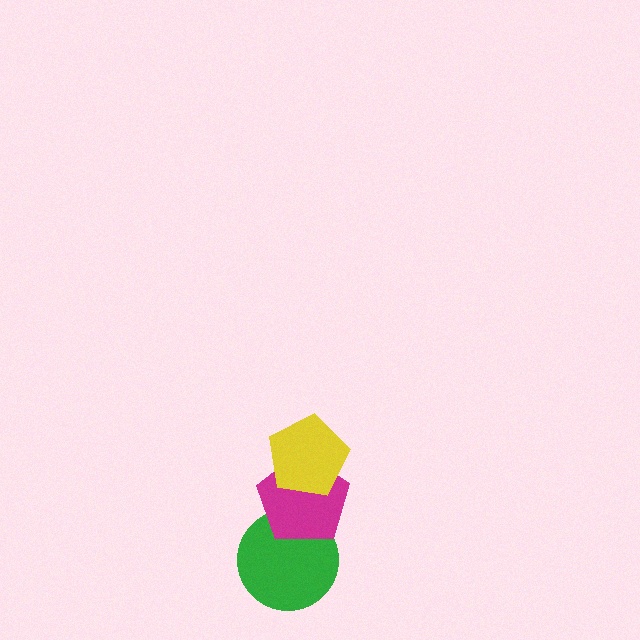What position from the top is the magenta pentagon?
The magenta pentagon is 2nd from the top.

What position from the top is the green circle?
The green circle is 3rd from the top.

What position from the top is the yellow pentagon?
The yellow pentagon is 1st from the top.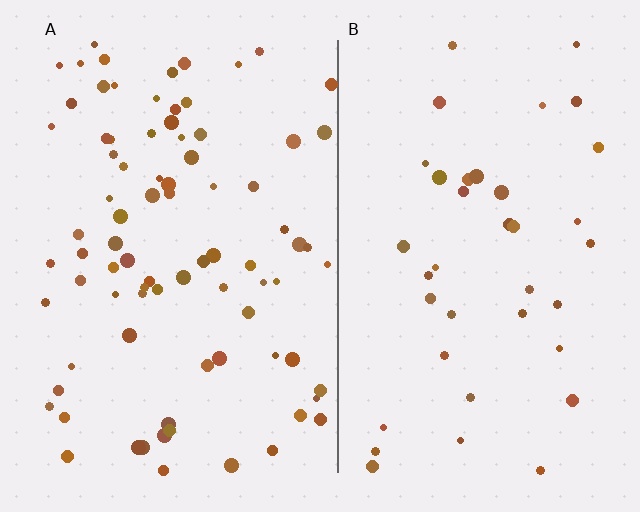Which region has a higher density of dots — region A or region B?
A (the left).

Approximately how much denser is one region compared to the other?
Approximately 2.2× — region A over region B.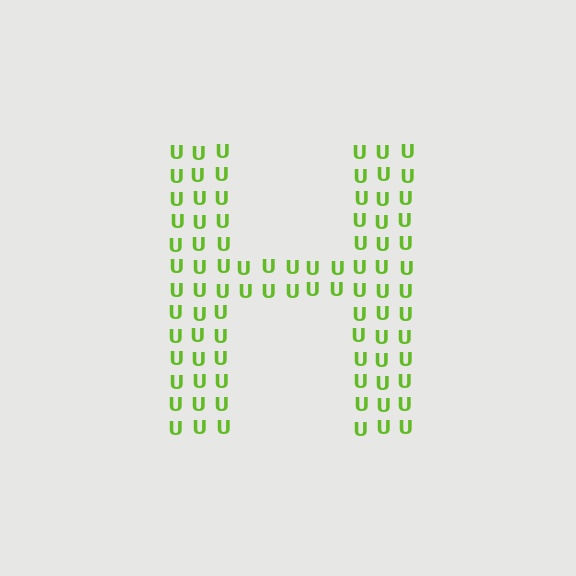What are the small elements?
The small elements are letter U's.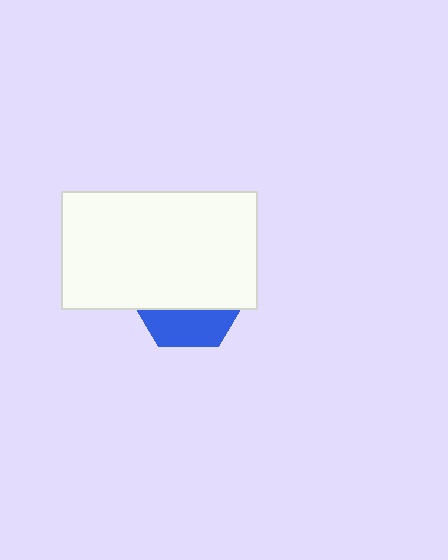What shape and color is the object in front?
The object in front is a white rectangle.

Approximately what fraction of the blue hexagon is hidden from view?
Roughly 68% of the blue hexagon is hidden behind the white rectangle.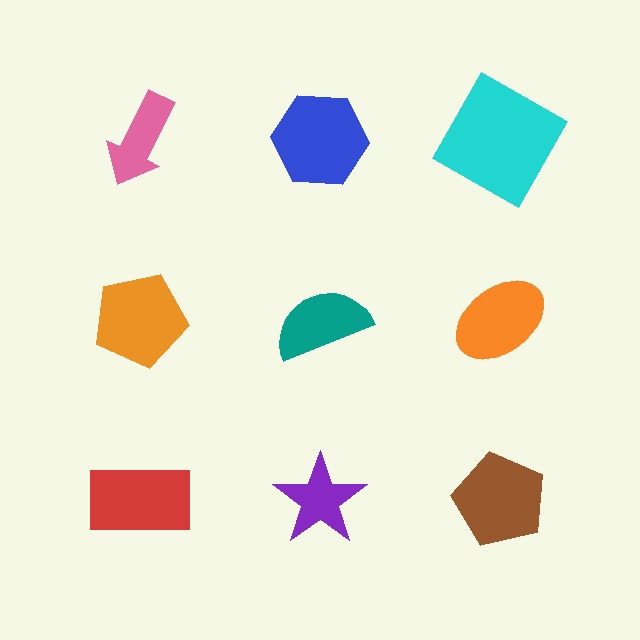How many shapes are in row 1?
3 shapes.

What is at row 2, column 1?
An orange pentagon.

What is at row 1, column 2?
A blue hexagon.